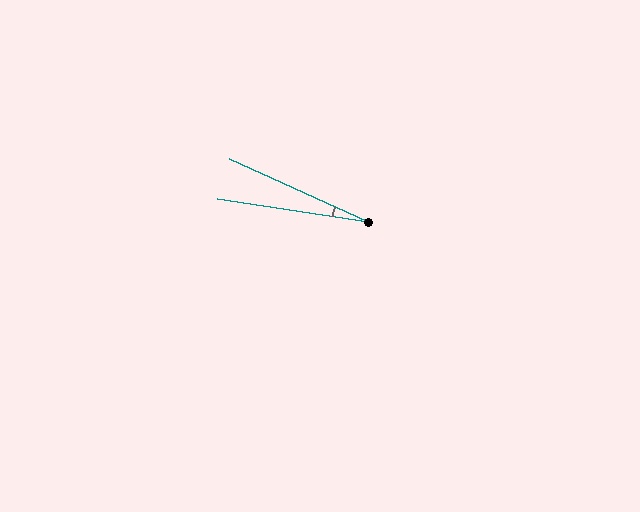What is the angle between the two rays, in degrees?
Approximately 16 degrees.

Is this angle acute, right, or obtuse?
It is acute.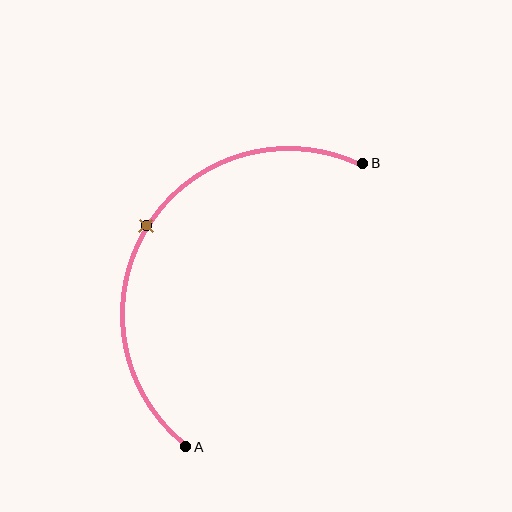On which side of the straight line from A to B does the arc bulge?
The arc bulges to the left of the straight line connecting A and B.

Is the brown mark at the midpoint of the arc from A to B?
Yes. The brown mark lies on the arc at equal arc-length from both A and B — it is the arc midpoint.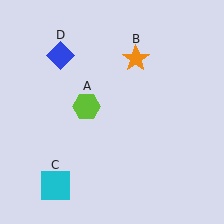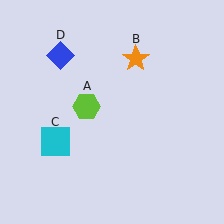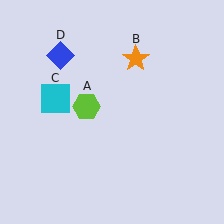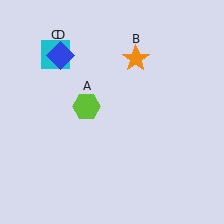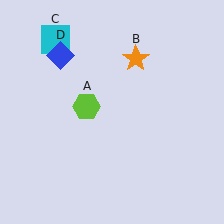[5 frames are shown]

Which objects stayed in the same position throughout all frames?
Lime hexagon (object A) and orange star (object B) and blue diamond (object D) remained stationary.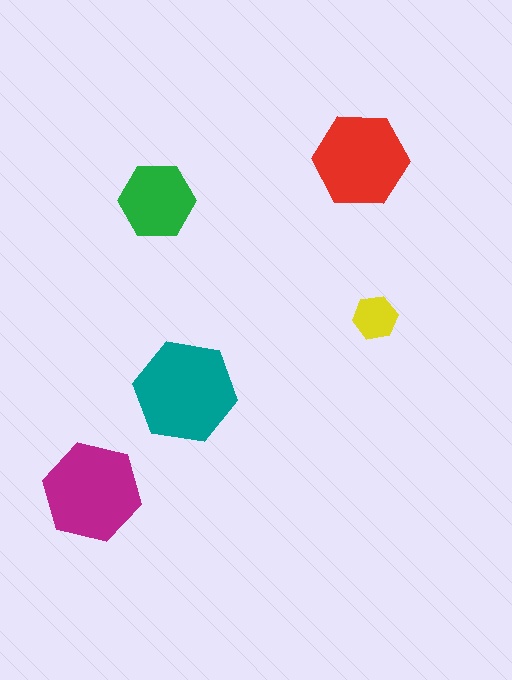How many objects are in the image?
There are 5 objects in the image.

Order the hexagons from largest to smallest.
the teal one, the magenta one, the red one, the green one, the yellow one.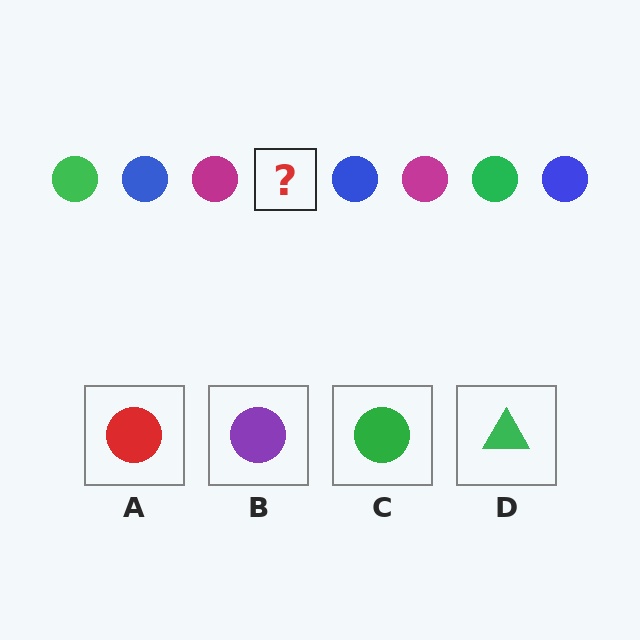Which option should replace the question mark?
Option C.